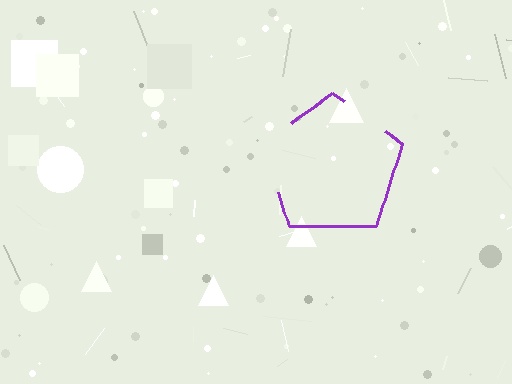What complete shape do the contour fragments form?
The contour fragments form a pentagon.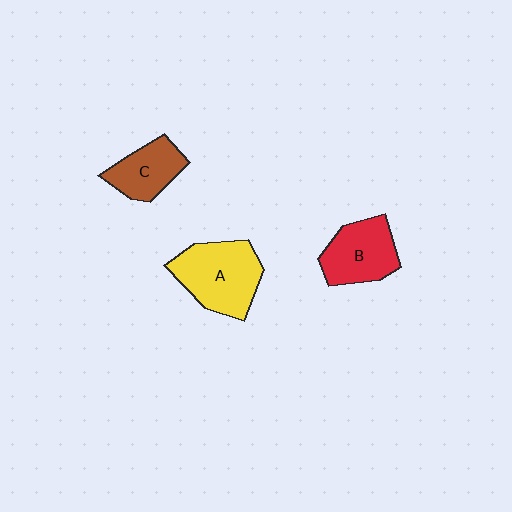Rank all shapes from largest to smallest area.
From largest to smallest: A (yellow), B (red), C (brown).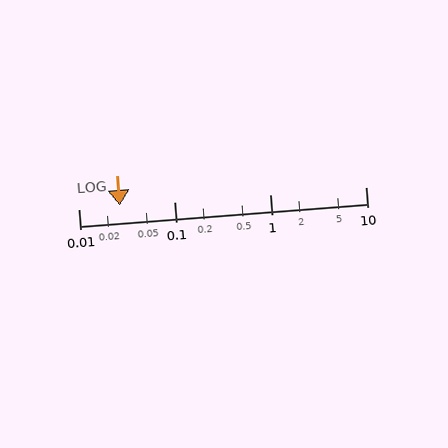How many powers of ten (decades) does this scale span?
The scale spans 3 decades, from 0.01 to 10.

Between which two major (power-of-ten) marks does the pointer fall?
The pointer is between 0.01 and 0.1.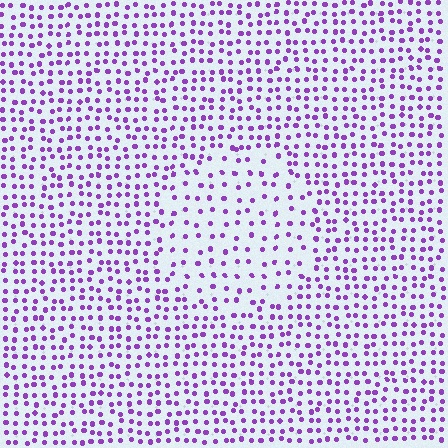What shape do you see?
I see a circle.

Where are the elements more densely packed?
The elements are more densely packed outside the circle boundary.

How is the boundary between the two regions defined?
The boundary is defined by a change in element density (approximately 1.8x ratio). All elements are the same color, size, and shape.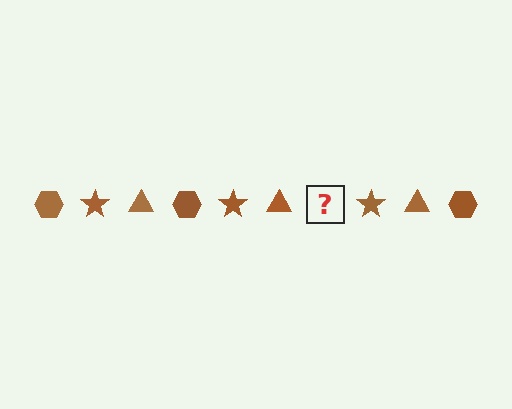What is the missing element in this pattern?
The missing element is a brown hexagon.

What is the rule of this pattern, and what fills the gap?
The rule is that the pattern cycles through hexagon, star, triangle shapes in brown. The gap should be filled with a brown hexagon.